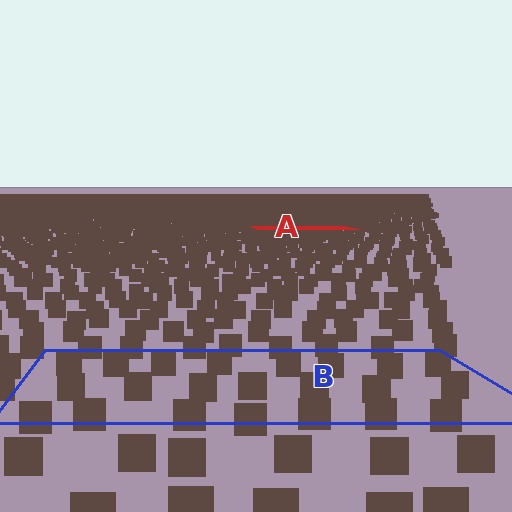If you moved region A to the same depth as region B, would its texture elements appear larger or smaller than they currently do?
They would appear larger. At a closer depth, the same texture elements are projected at a bigger on-screen size.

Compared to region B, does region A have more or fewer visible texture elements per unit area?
Region A has more texture elements per unit area — they are packed more densely because it is farther away.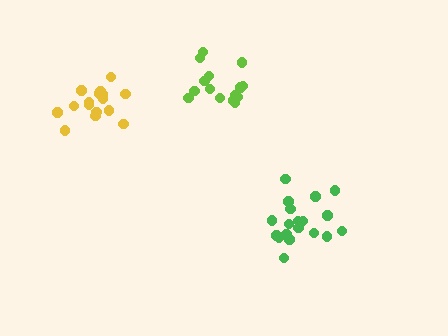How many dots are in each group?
Group 1: 16 dots, Group 2: 15 dots, Group 3: 19 dots (50 total).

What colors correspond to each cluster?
The clusters are colored: yellow, lime, green.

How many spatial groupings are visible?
There are 3 spatial groupings.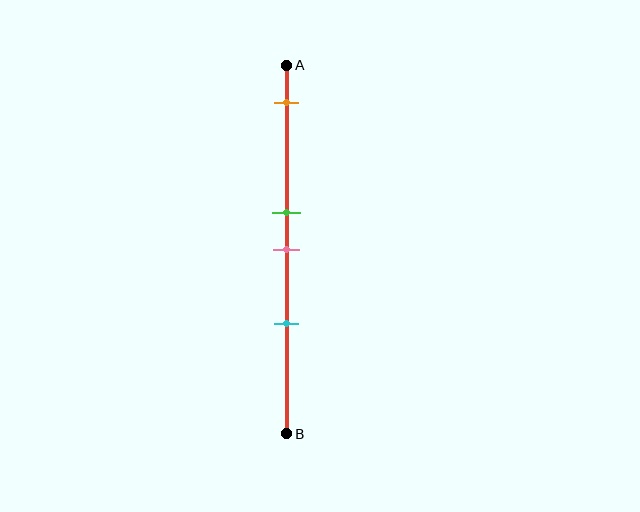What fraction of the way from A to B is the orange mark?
The orange mark is approximately 10% (0.1) of the way from A to B.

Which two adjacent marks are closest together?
The green and pink marks are the closest adjacent pair.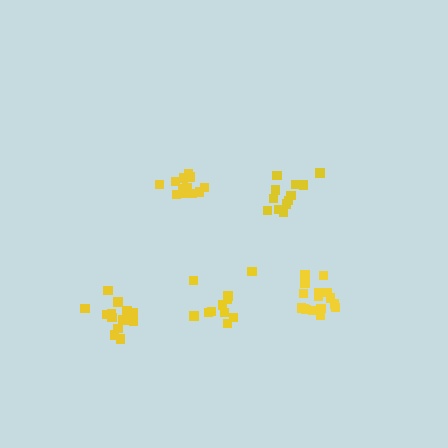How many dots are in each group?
Group 1: 12 dots, Group 2: 15 dots, Group 3: 16 dots, Group 4: 11 dots, Group 5: 12 dots (66 total).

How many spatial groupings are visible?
There are 5 spatial groupings.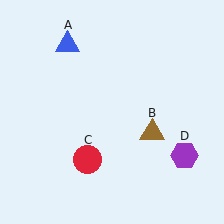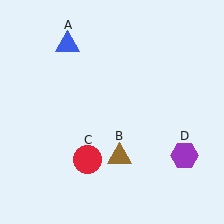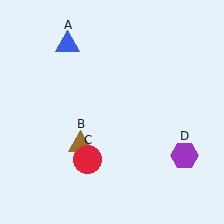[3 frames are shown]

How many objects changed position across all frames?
1 object changed position: brown triangle (object B).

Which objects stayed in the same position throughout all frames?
Blue triangle (object A) and red circle (object C) and purple hexagon (object D) remained stationary.